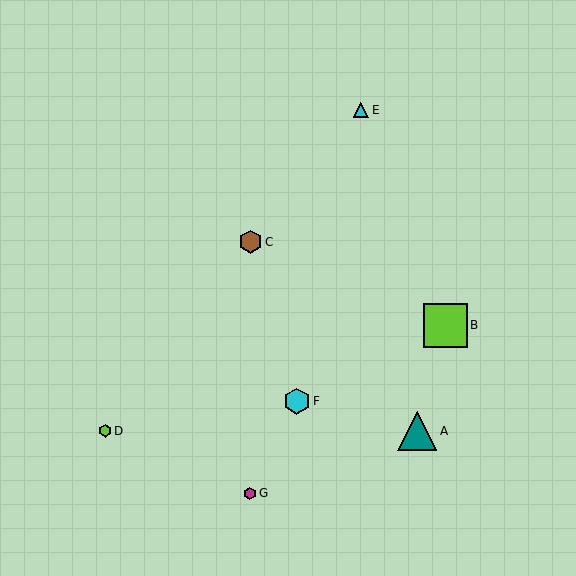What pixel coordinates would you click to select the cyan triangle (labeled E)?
Click at (361, 110) to select the cyan triangle E.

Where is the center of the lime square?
The center of the lime square is at (446, 325).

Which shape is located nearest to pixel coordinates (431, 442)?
The teal triangle (labeled A) at (417, 431) is nearest to that location.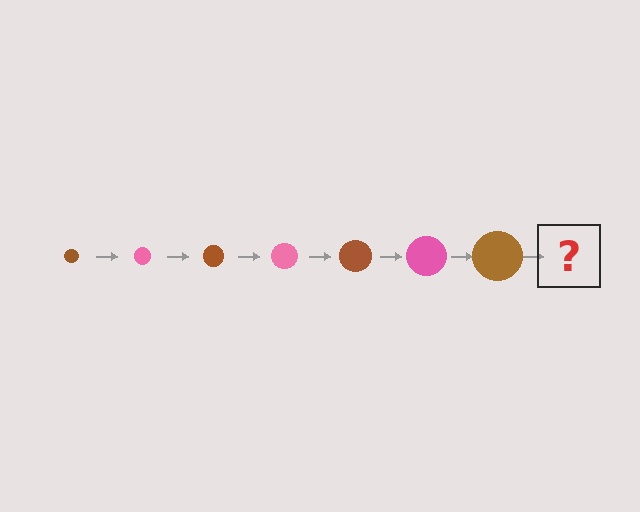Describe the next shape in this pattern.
It should be a pink circle, larger than the previous one.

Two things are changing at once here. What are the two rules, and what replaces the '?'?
The two rules are that the circle grows larger each step and the color cycles through brown and pink. The '?' should be a pink circle, larger than the previous one.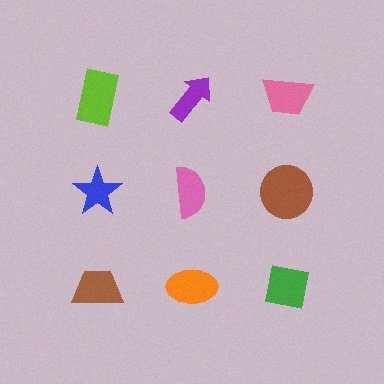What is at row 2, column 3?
A brown circle.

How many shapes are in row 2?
3 shapes.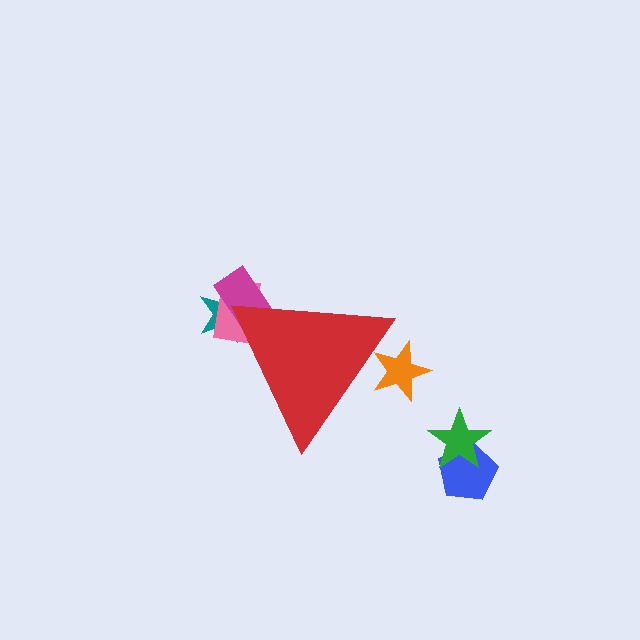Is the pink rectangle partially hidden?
Yes, the pink rectangle is partially hidden behind the red triangle.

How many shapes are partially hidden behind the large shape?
4 shapes are partially hidden.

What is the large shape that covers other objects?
A red triangle.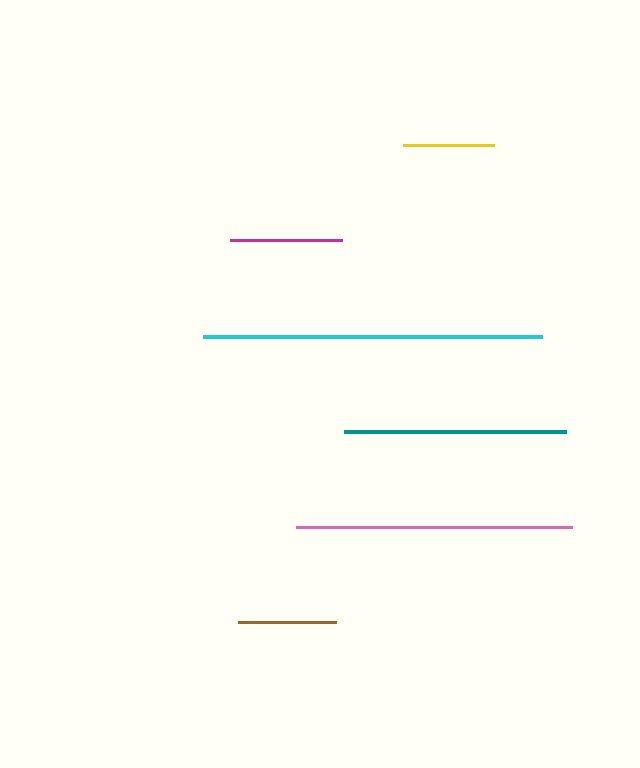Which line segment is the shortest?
The yellow line is the shortest at approximately 90 pixels.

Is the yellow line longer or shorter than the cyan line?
The cyan line is longer than the yellow line.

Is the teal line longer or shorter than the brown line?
The teal line is longer than the brown line.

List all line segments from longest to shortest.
From longest to shortest: cyan, pink, teal, magenta, brown, yellow.